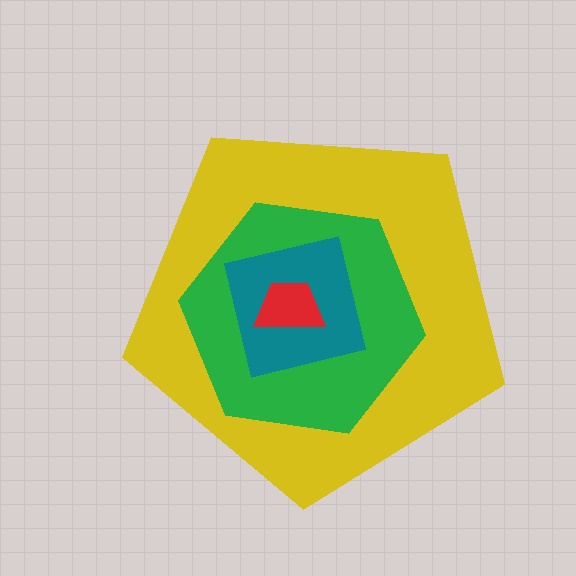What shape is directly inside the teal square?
The red trapezoid.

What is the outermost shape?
The yellow pentagon.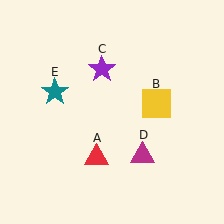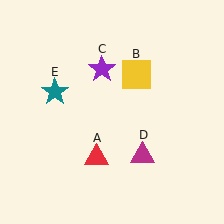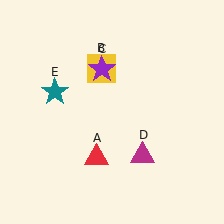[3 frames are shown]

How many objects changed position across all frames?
1 object changed position: yellow square (object B).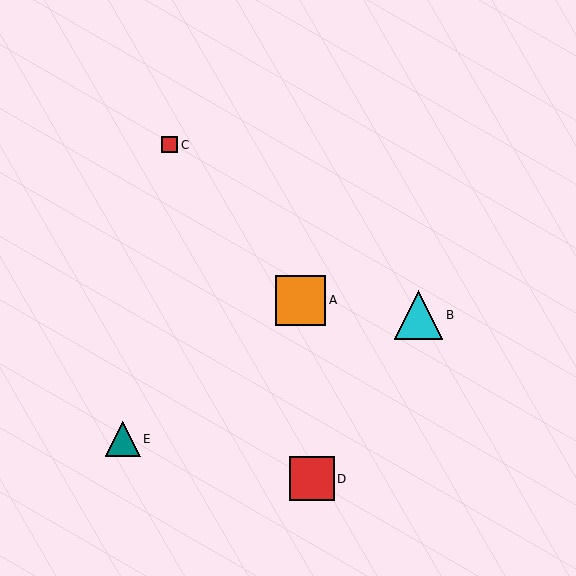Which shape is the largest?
The orange square (labeled A) is the largest.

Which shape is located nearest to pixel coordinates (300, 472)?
The red square (labeled D) at (312, 479) is nearest to that location.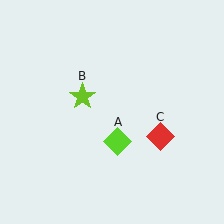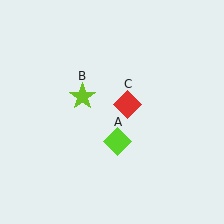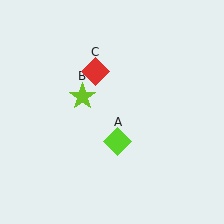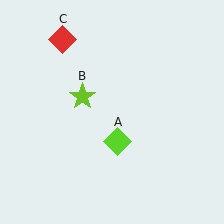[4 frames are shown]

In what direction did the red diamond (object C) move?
The red diamond (object C) moved up and to the left.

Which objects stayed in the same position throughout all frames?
Lime diamond (object A) and lime star (object B) remained stationary.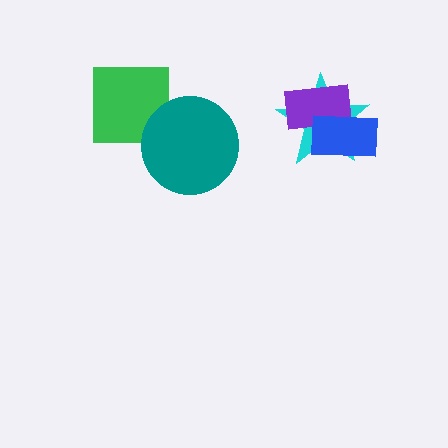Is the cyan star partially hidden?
Yes, it is partially covered by another shape.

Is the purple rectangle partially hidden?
Yes, it is partially covered by another shape.